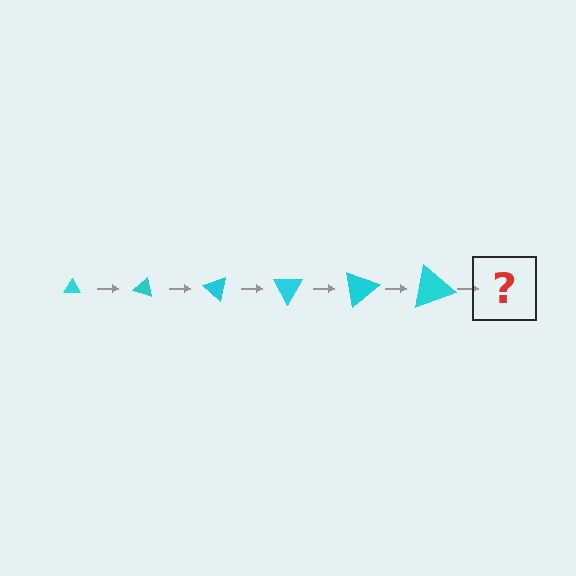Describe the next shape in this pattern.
It should be a triangle, larger than the previous one and rotated 120 degrees from the start.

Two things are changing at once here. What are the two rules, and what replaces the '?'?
The two rules are that the triangle grows larger each step and it rotates 20 degrees each step. The '?' should be a triangle, larger than the previous one and rotated 120 degrees from the start.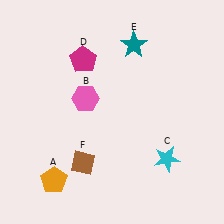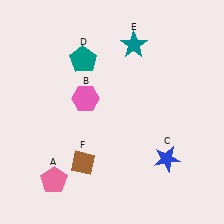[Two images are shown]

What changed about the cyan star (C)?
In Image 1, C is cyan. In Image 2, it changed to blue.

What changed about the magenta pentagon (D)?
In Image 1, D is magenta. In Image 2, it changed to teal.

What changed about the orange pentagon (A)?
In Image 1, A is orange. In Image 2, it changed to pink.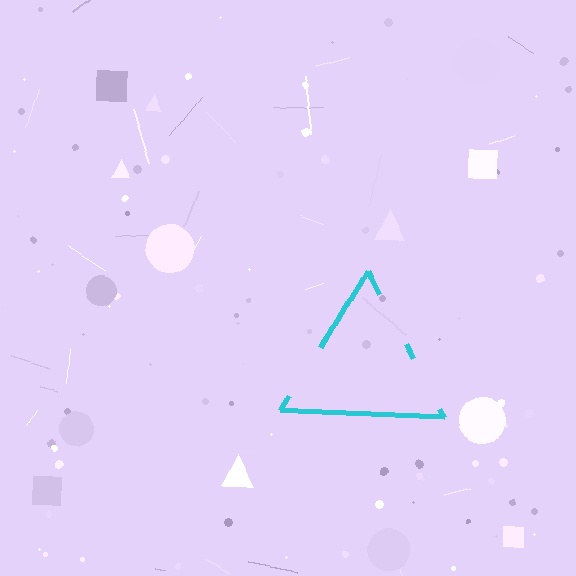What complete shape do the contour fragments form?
The contour fragments form a triangle.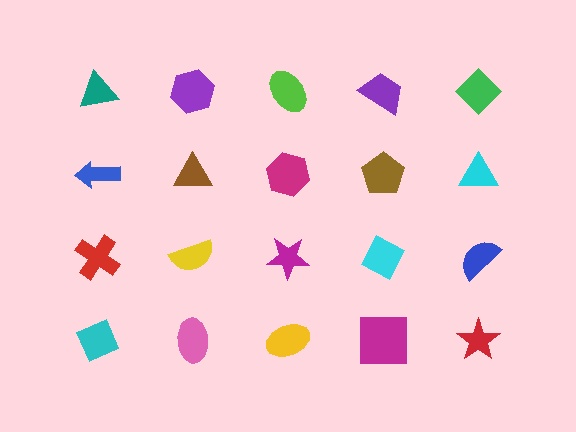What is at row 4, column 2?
A pink ellipse.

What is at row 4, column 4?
A magenta square.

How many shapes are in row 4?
5 shapes.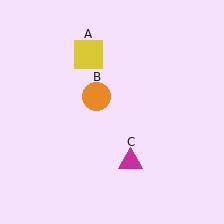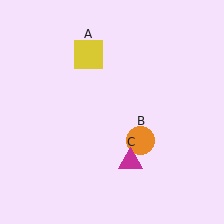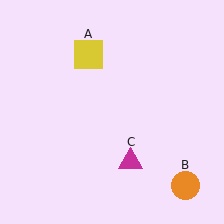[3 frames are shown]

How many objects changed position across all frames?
1 object changed position: orange circle (object B).